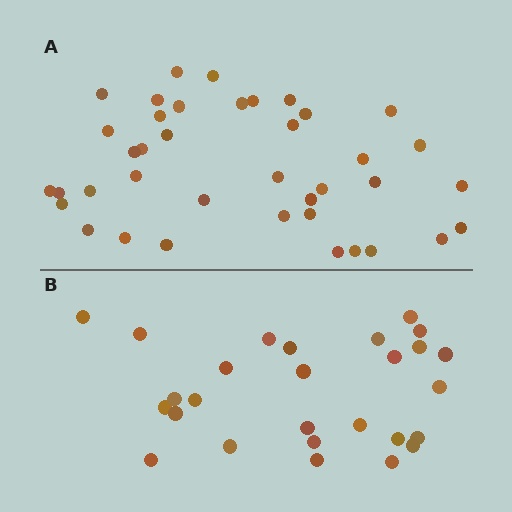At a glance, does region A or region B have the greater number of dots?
Region A (the top region) has more dots.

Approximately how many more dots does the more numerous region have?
Region A has roughly 12 or so more dots than region B.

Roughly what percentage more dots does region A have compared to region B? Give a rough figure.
About 45% more.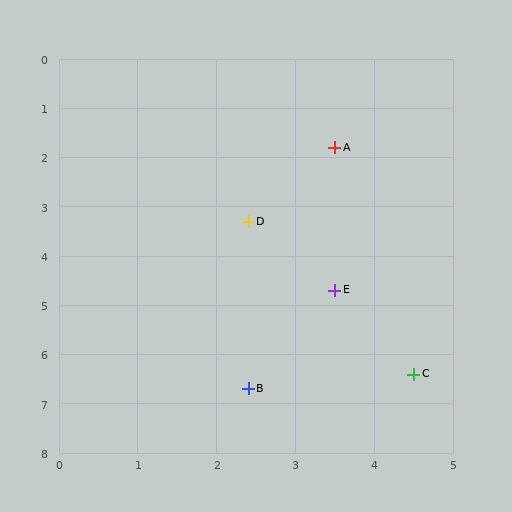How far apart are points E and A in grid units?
Points E and A are about 2.9 grid units apart.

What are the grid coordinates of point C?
Point C is at approximately (4.5, 6.4).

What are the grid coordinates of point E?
Point E is at approximately (3.5, 4.7).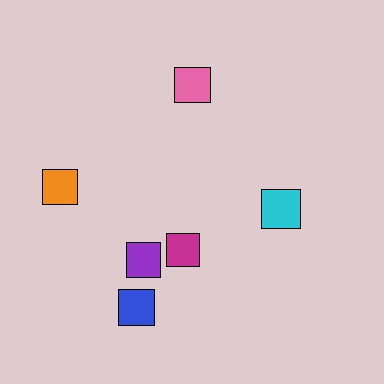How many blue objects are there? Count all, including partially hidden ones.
There is 1 blue object.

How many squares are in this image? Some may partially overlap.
There are 6 squares.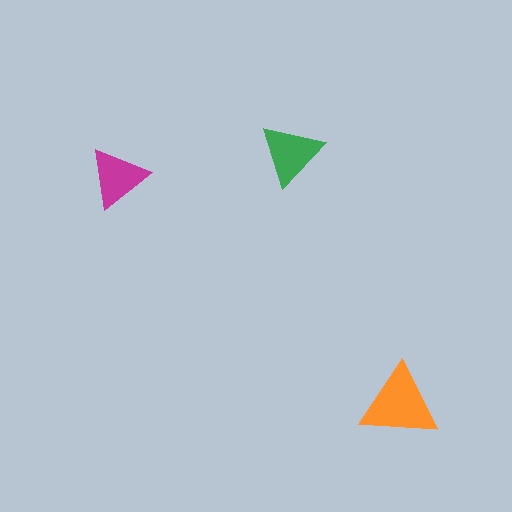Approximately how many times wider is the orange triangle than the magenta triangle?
About 1.5 times wider.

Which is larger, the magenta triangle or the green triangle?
The green one.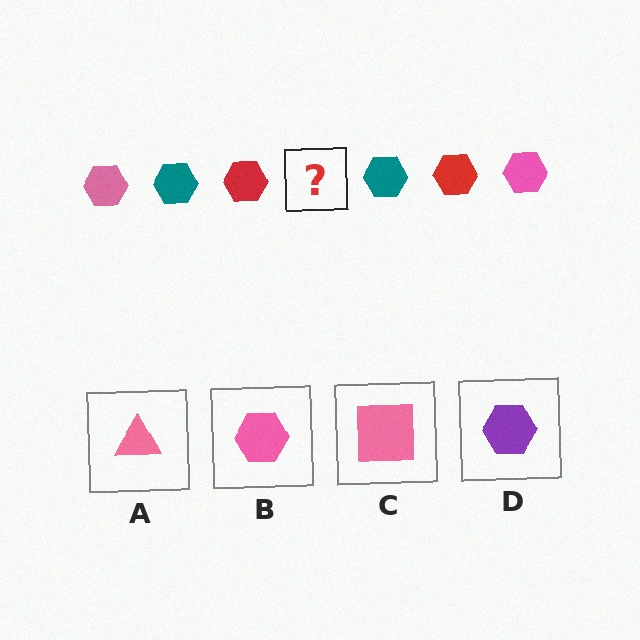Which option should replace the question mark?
Option B.